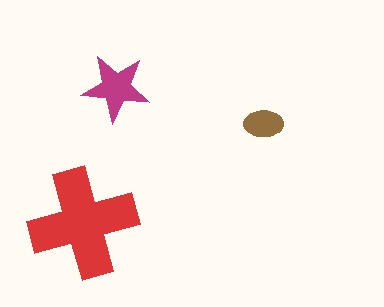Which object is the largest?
The red cross.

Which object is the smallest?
The brown ellipse.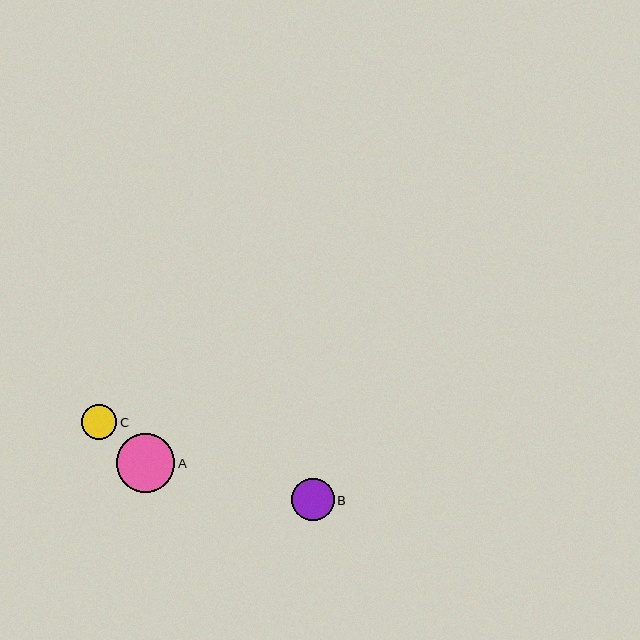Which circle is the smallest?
Circle C is the smallest with a size of approximately 35 pixels.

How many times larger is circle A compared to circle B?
Circle A is approximately 1.4 times the size of circle B.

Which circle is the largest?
Circle A is the largest with a size of approximately 58 pixels.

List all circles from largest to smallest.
From largest to smallest: A, B, C.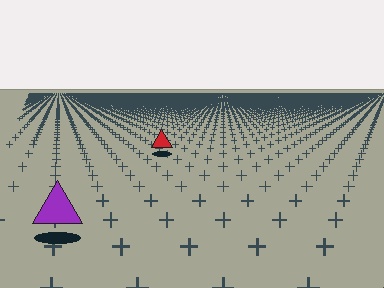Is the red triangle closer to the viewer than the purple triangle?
No. The purple triangle is closer — you can tell from the texture gradient: the ground texture is coarser near it.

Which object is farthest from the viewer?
The red triangle is farthest from the viewer. It appears smaller and the ground texture around it is denser.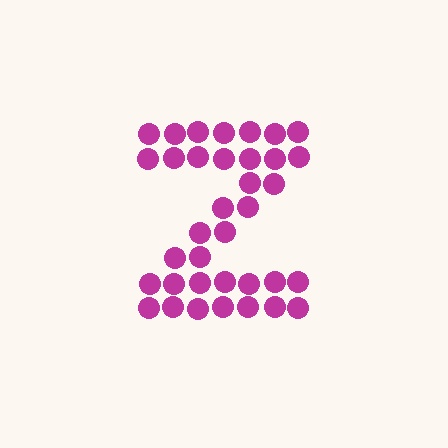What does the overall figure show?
The overall figure shows the letter Z.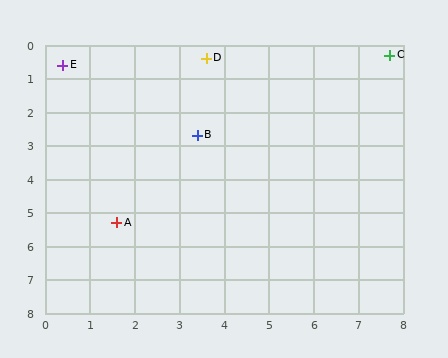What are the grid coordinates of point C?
Point C is at approximately (7.7, 0.3).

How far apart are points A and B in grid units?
Points A and B are about 3.2 grid units apart.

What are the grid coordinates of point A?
Point A is at approximately (1.6, 5.3).